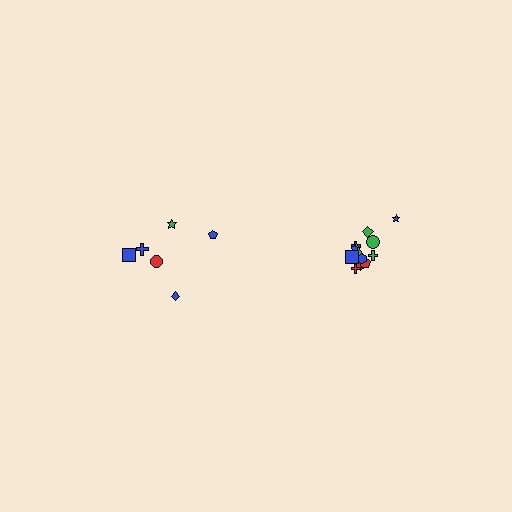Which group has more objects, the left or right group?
The right group.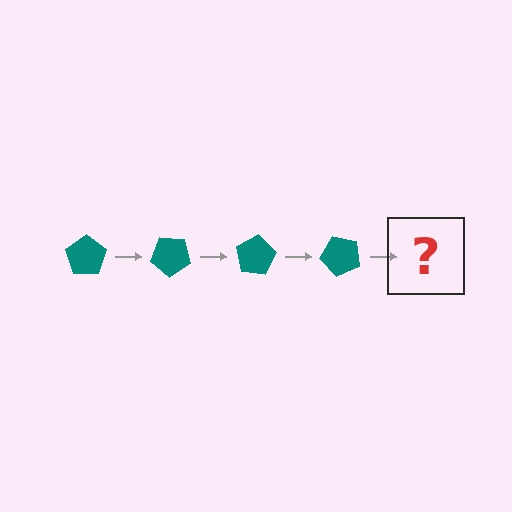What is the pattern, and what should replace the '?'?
The pattern is that the pentagon rotates 40 degrees each step. The '?' should be a teal pentagon rotated 160 degrees.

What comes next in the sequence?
The next element should be a teal pentagon rotated 160 degrees.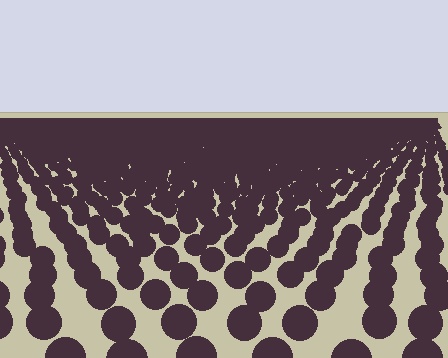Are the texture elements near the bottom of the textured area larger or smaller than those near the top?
Larger. Near the bottom, elements are closer to the viewer and appear at a bigger on-screen size.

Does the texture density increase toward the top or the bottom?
Density increases toward the top.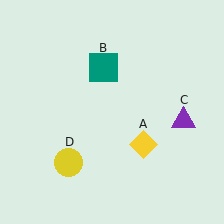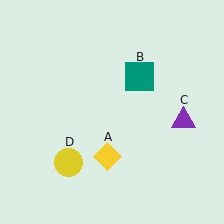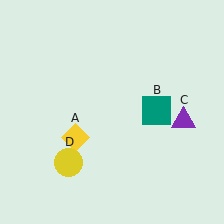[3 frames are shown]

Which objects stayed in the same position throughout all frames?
Purple triangle (object C) and yellow circle (object D) remained stationary.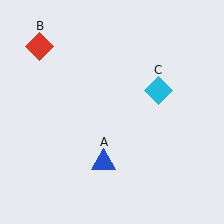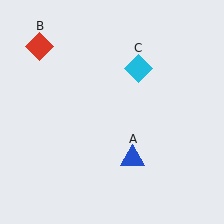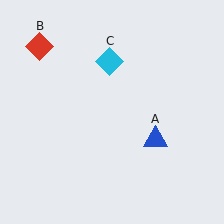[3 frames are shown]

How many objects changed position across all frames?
2 objects changed position: blue triangle (object A), cyan diamond (object C).